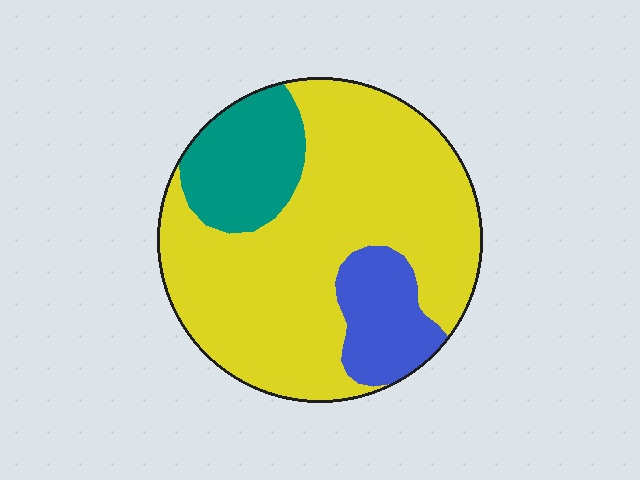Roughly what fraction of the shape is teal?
Teal covers 17% of the shape.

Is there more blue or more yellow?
Yellow.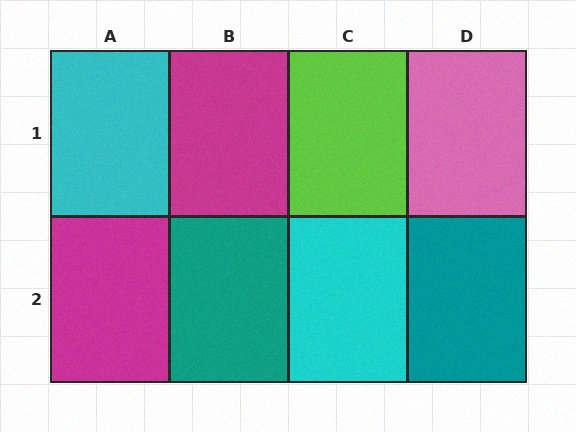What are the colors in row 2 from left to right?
Magenta, teal, cyan, teal.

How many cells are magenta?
2 cells are magenta.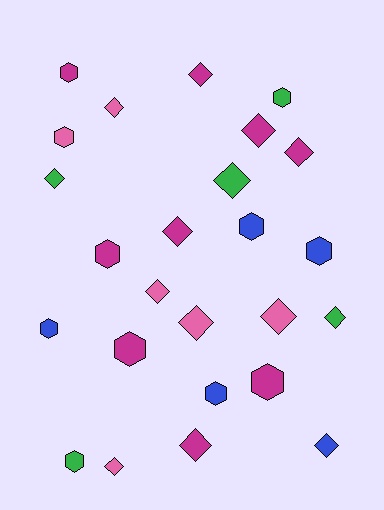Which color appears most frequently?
Magenta, with 9 objects.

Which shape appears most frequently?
Diamond, with 14 objects.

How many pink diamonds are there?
There are 5 pink diamonds.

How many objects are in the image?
There are 25 objects.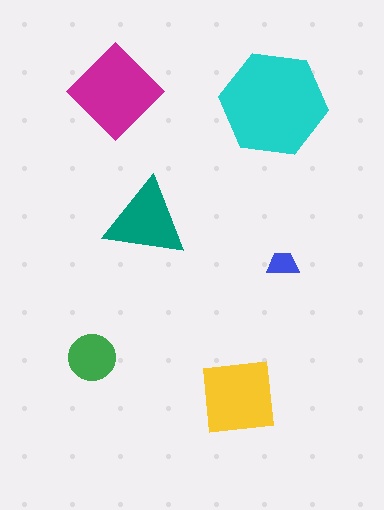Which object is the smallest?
The blue trapezoid.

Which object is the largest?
The cyan hexagon.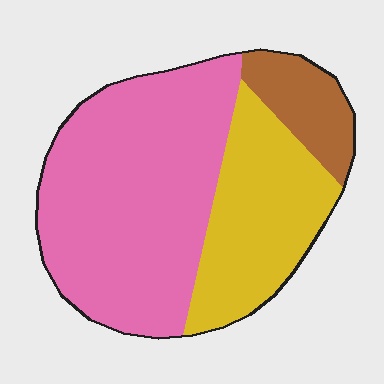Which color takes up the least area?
Brown, at roughly 10%.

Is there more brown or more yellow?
Yellow.